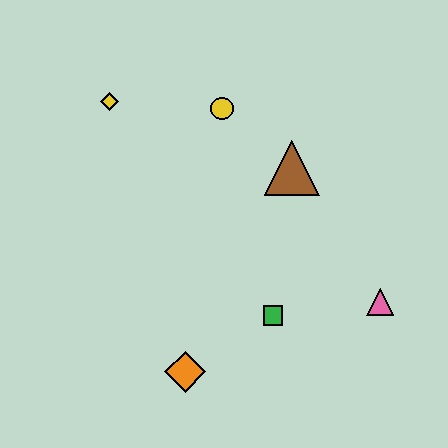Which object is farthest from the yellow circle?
The orange diamond is farthest from the yellow circle.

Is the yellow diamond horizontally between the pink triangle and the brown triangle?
No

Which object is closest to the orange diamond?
The green square is closest to the orange diamond.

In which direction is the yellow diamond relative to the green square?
The yellow diamond is above the green square.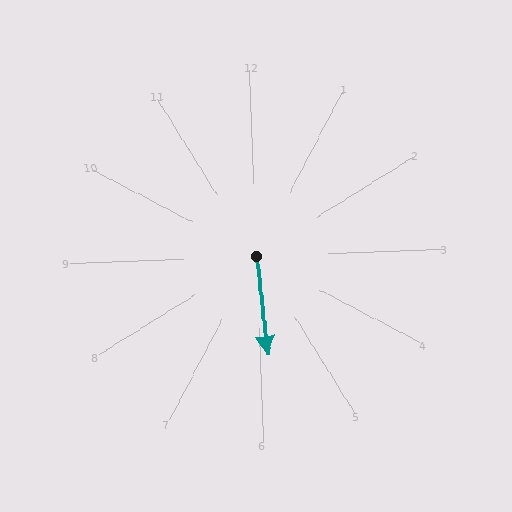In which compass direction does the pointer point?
South.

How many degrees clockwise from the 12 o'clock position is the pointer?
Approximately 176 degrees.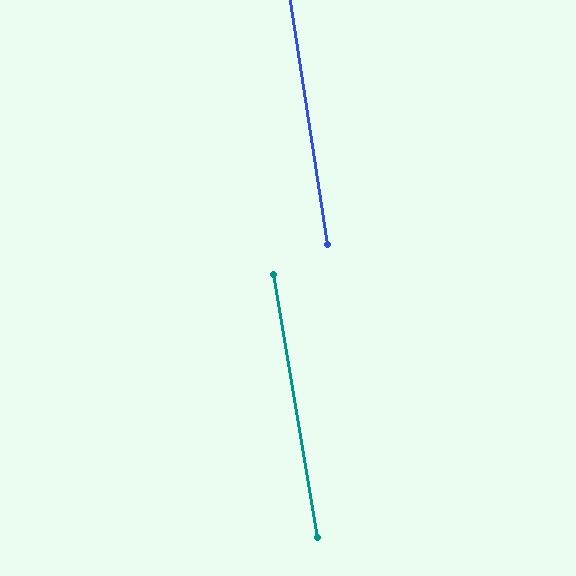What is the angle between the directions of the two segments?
Approximately 1 degree.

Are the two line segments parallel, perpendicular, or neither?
Parallel — their directions differ by only 0.9°.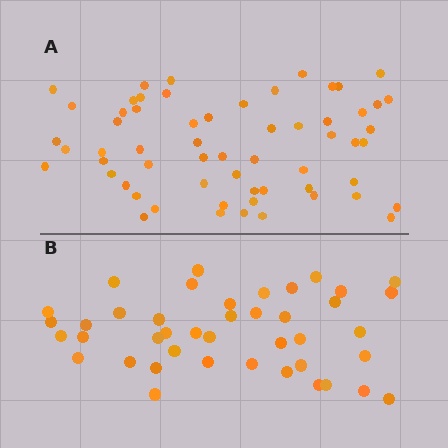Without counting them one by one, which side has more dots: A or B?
Region A (the top region) has more dots.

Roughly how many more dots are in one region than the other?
Region A has approximately 20 more dots than region B.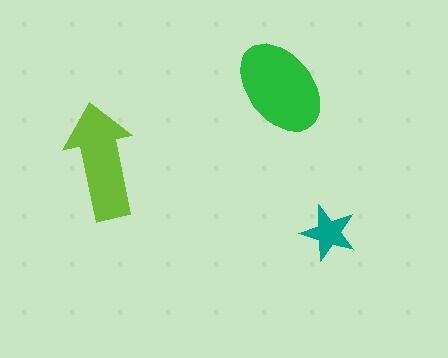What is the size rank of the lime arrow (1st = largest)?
2nd.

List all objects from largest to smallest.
The green ellipse, the lime arrow, the teal star.